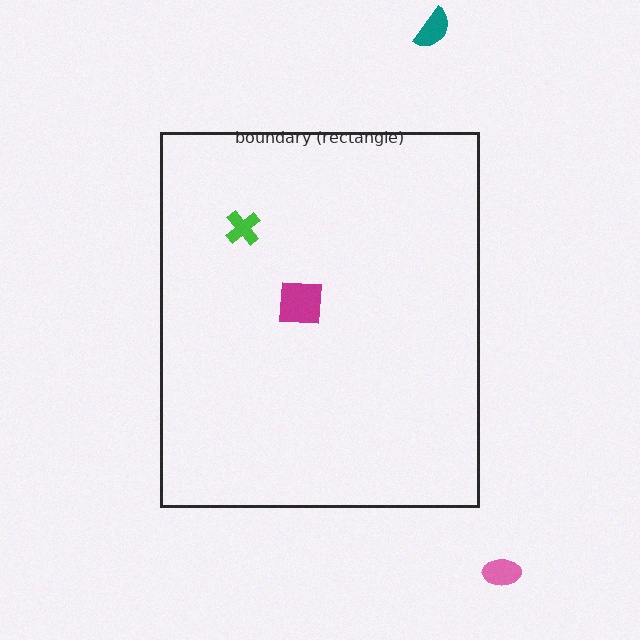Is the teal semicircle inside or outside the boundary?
Outside.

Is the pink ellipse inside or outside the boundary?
Outside.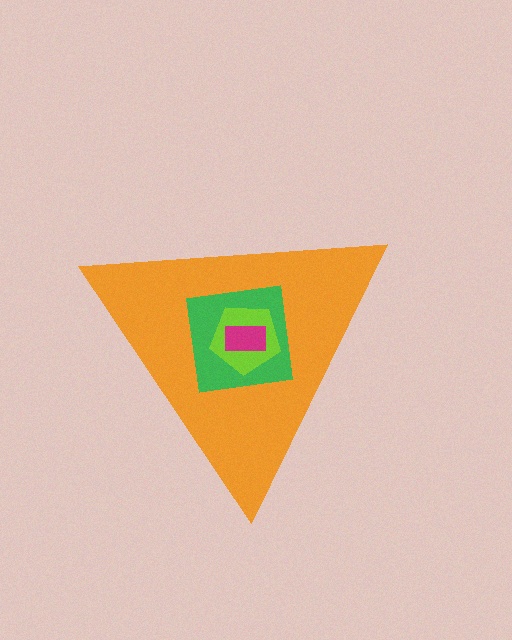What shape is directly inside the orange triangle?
The green square.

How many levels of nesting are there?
4.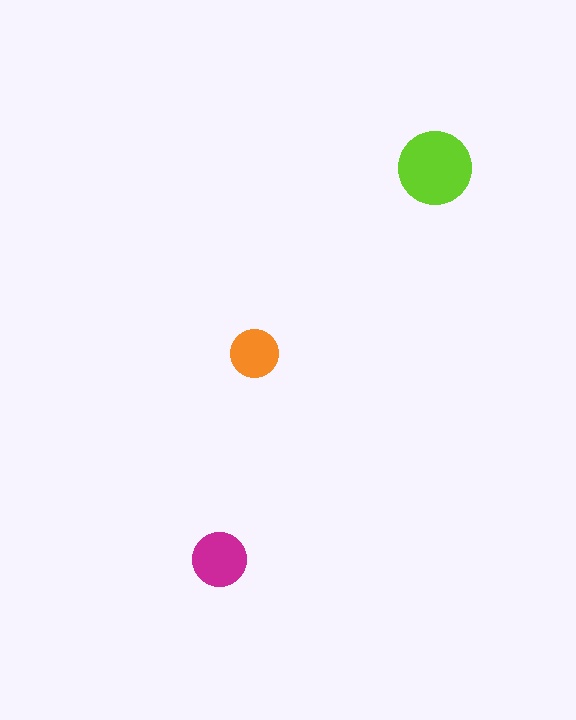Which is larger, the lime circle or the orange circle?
The lime one.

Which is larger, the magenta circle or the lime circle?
The lime one.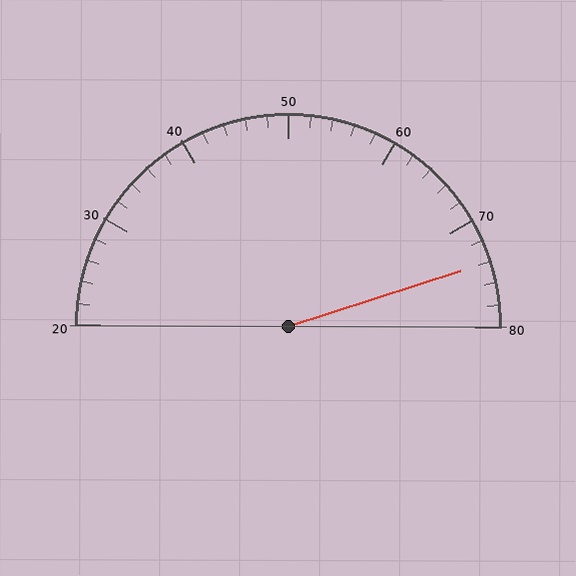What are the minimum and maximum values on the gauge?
The gauge ranges from 20 to 80.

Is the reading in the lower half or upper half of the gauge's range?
The reading is in the upper half of the range (20 to 80).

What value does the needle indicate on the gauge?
The needle indicates approximately 74.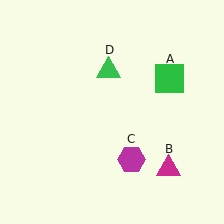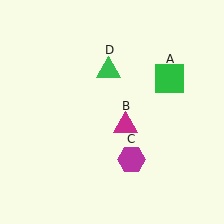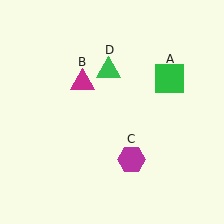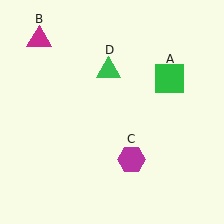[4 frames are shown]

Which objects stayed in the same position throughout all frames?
Green square (object A) and magenta hexagon (object C) and green triangle (object D) remained stationary.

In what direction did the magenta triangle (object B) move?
The magenta triangle (object B) moved up and to the left.